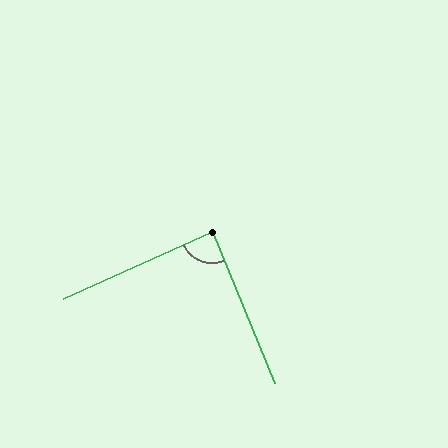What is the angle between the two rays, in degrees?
Approximately 88 degrees.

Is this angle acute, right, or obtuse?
It is approximately a right angle.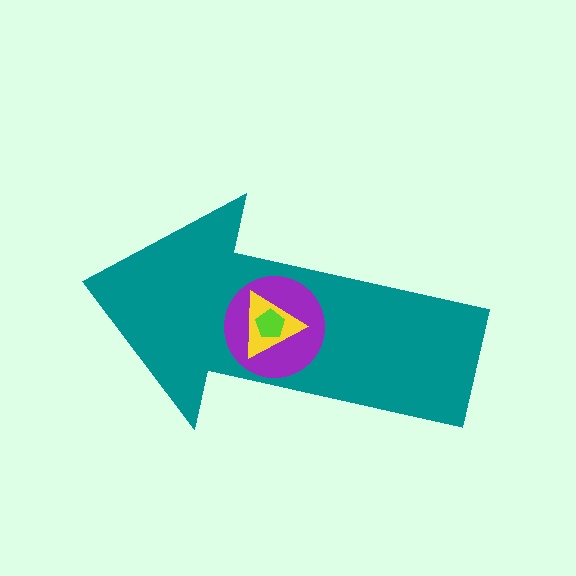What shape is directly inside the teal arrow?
The purple circle.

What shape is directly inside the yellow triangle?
The lime pentagon.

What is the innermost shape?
The lime pentagon.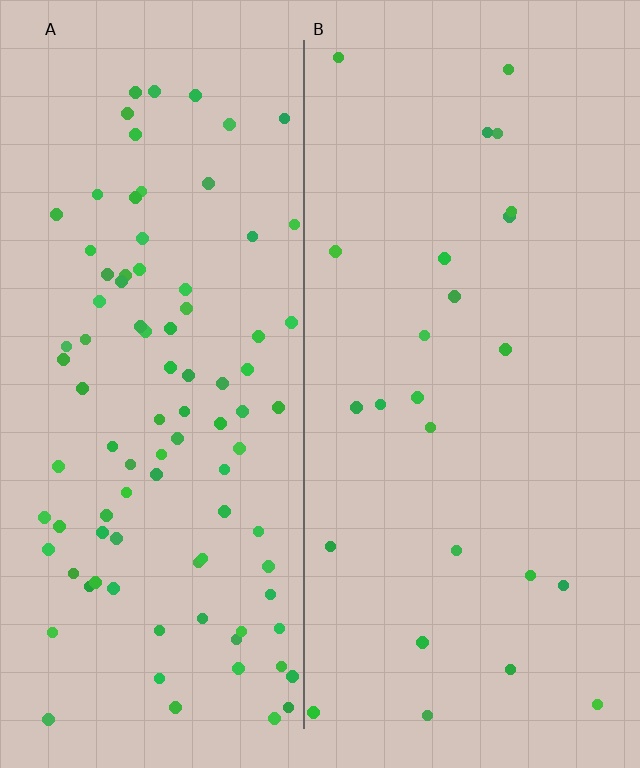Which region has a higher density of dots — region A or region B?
A (the left).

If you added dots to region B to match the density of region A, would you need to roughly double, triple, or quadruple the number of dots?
Approximately quadruple.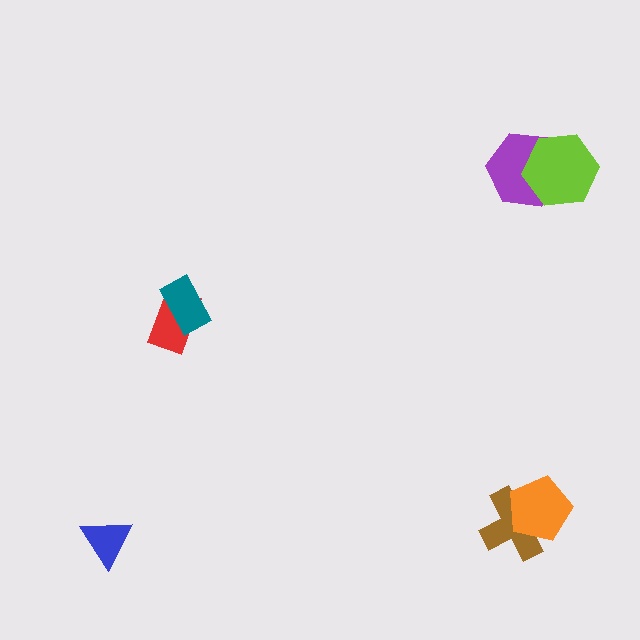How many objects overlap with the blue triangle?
0 objects overlap with the blue triangle.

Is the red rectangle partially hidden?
Yes, it is partially covered by another shape.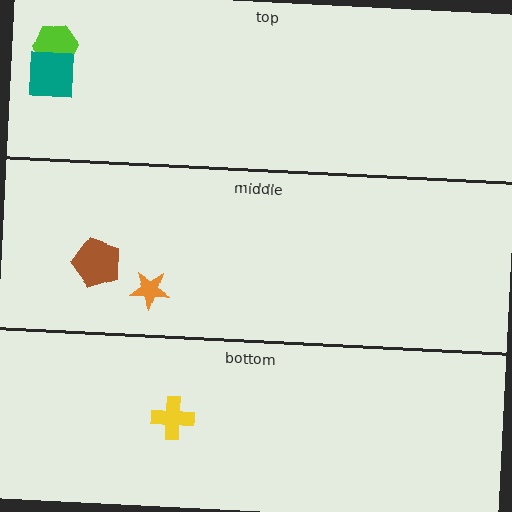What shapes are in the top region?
The lime hexagon, the teal square.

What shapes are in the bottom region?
The yellow cross.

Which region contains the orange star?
The middle region.